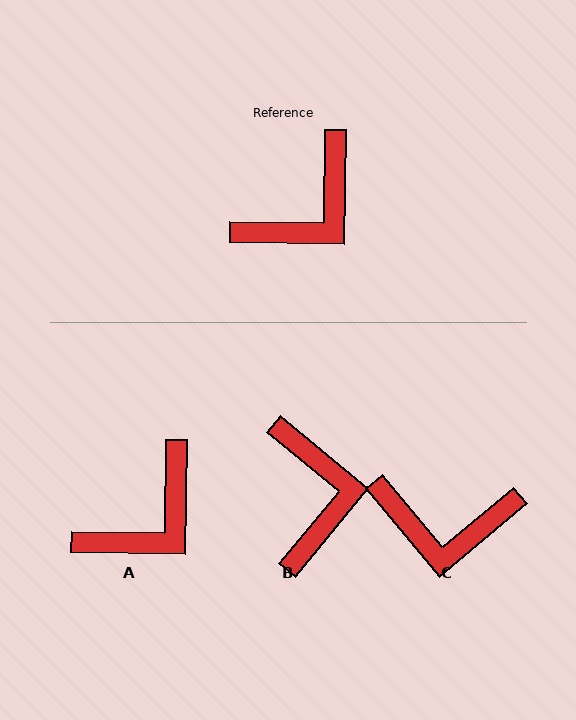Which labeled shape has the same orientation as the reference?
A.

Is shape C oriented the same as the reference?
No, it is off by about 49 degrees.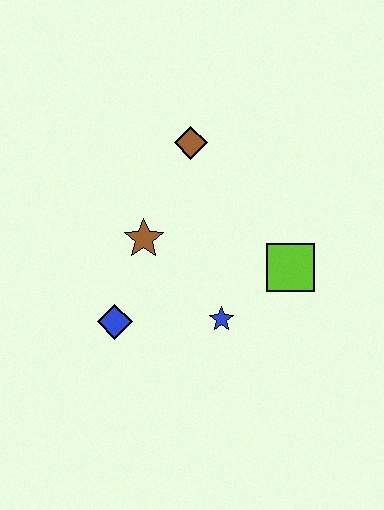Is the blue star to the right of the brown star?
Yes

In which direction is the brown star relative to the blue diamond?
The brown star is above the blue diamond.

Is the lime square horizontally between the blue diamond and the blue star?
No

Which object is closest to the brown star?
The blue diamond is closest to the brown star.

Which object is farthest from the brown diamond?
The blue diamond is farthest from the brown diamond.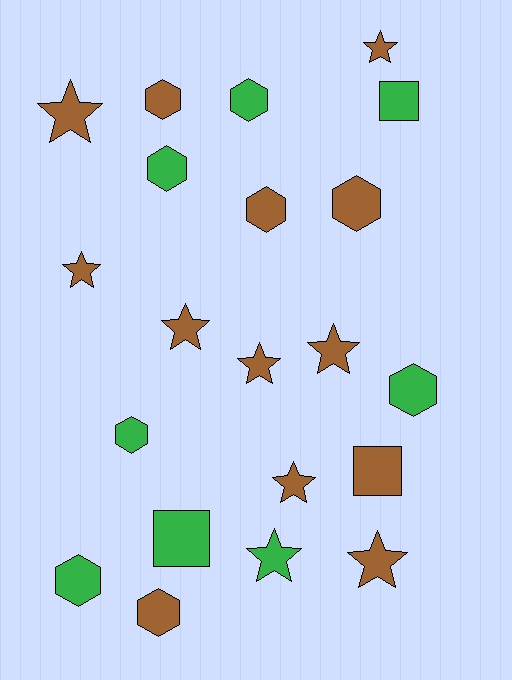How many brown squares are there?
There is 1 brown square.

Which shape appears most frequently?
Hexagon, with 9 objects.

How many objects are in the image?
There are 21 objects.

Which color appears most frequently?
Brown, with 13 objects.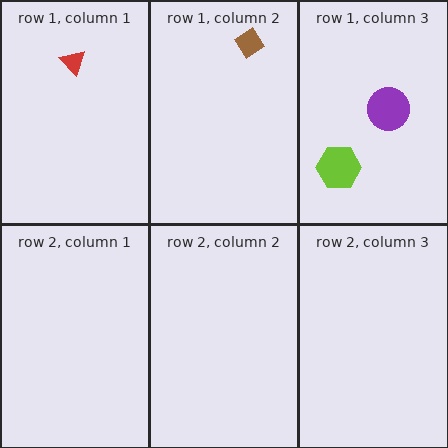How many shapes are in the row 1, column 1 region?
1.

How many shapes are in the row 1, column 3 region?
2.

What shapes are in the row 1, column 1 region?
The red triangle.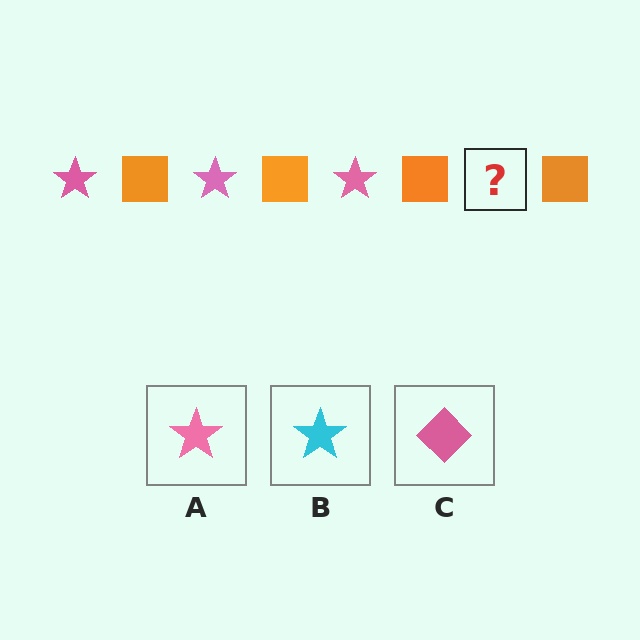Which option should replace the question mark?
Option A.